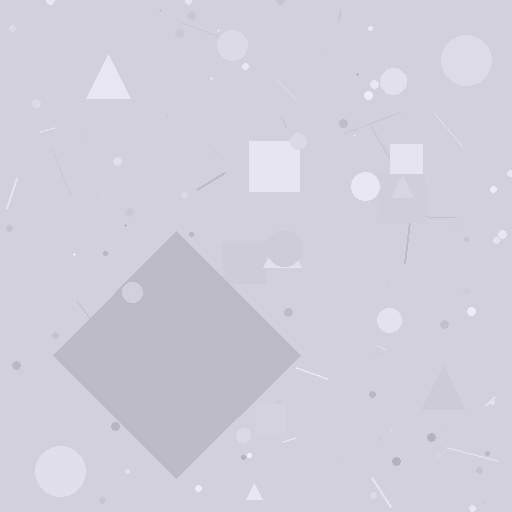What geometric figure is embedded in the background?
A diamond is embedded in the background.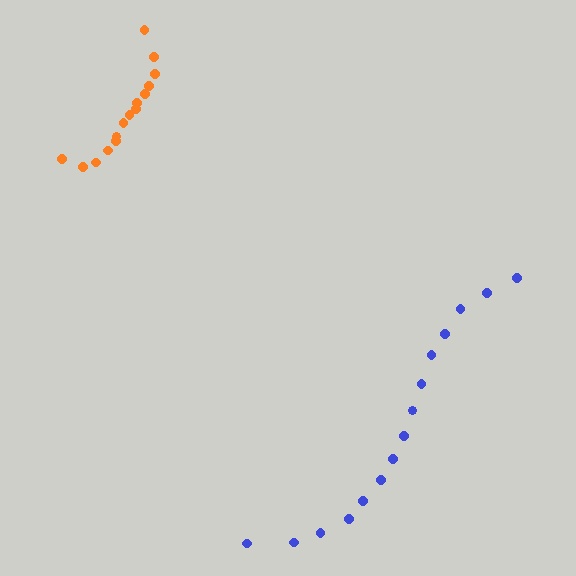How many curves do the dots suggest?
There are 2 distinct paths.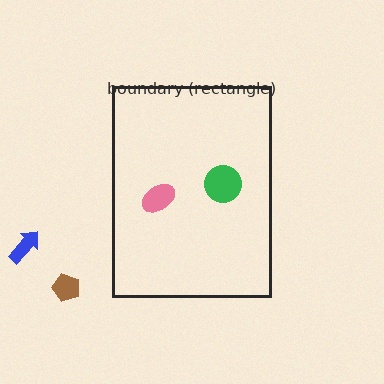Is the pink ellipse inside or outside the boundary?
Inside.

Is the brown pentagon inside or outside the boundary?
Outside.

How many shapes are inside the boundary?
2 inside, 2 outside.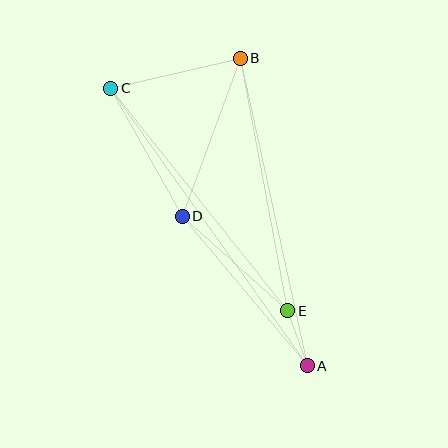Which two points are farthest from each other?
Points A and C are farthest from each other.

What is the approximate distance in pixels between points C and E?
The distance between C and E is approximately 284 pixels.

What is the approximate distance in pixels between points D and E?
The distance between D and E is approximately 141 pixels.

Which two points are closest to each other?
Points A and E are closest to each other.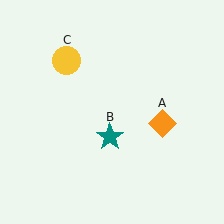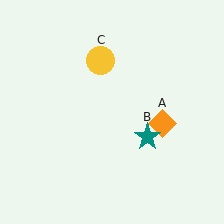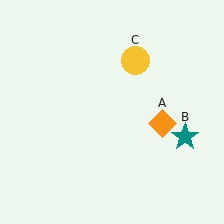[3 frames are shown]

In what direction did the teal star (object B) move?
The teal star (object B) moved right.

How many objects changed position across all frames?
2 objects changed position: teal star (object B), yellow circle (object C).